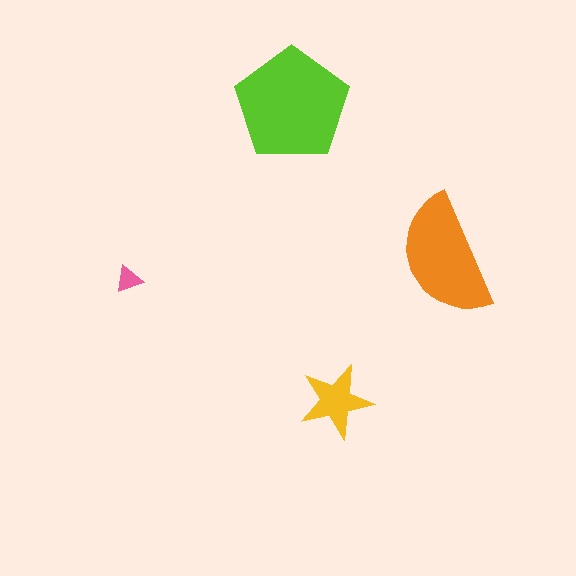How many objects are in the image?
There are 4 objects in the image.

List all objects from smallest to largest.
The pink triangle, the yellow star, the orange semicircle, the lime pentagon.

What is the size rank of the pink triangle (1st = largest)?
4th.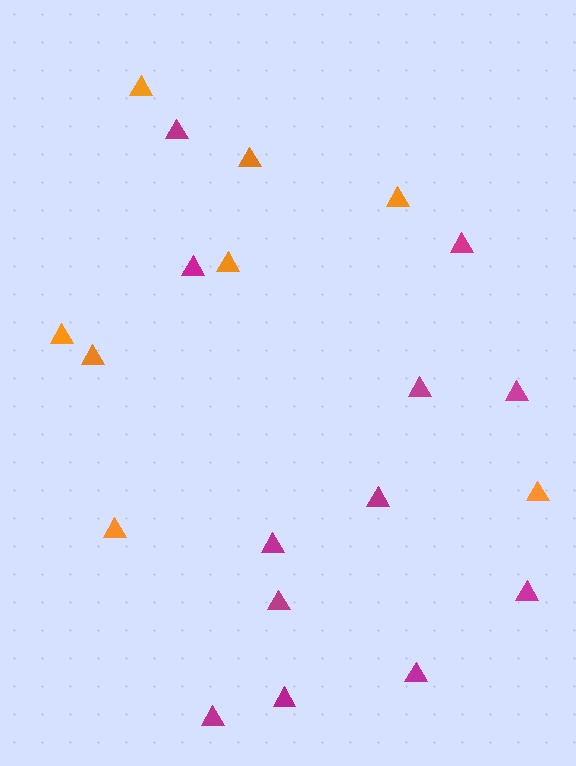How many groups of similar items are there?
There are 2 groups: one group of magenta triangles (12) and one group of orange triangles (8).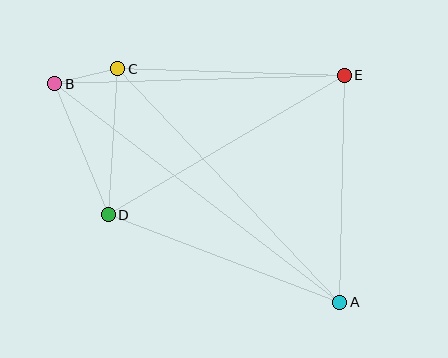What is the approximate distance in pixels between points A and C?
The distance between A and C is approximately 322 pixels.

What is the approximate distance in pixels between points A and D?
The distance between A and D is approximately 247 pixels.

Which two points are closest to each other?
Points B and C are closest to each other.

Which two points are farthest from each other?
Points A and B are farthest from each other.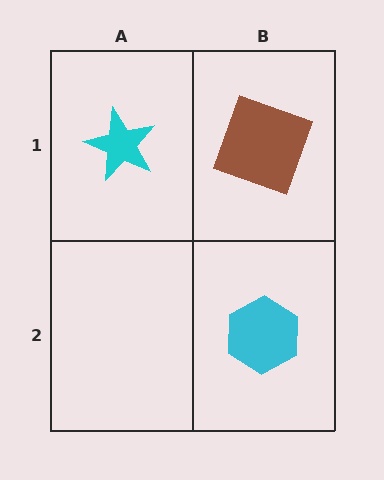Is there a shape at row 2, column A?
No, that cell is empty.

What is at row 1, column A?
A cyan star.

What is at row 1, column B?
A brown square.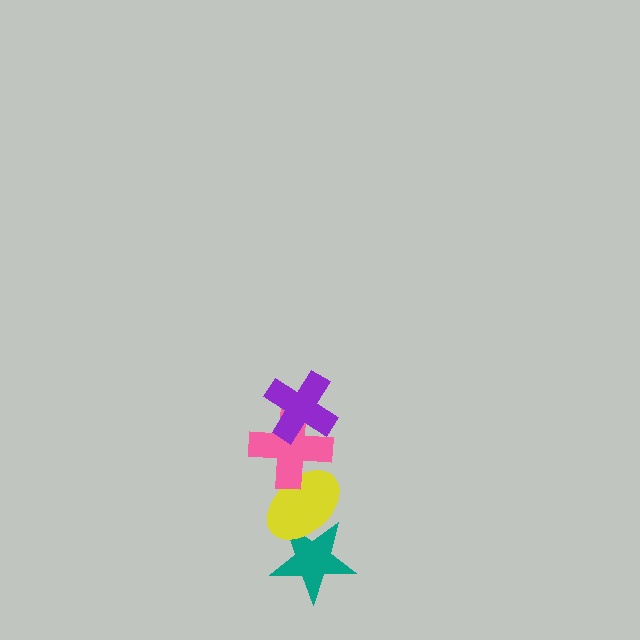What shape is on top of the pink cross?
The purple cross is on top of the pink cross.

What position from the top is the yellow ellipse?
The yellow ellipse is 3rd from the top.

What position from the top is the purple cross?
The purple cross is 1st from the top.